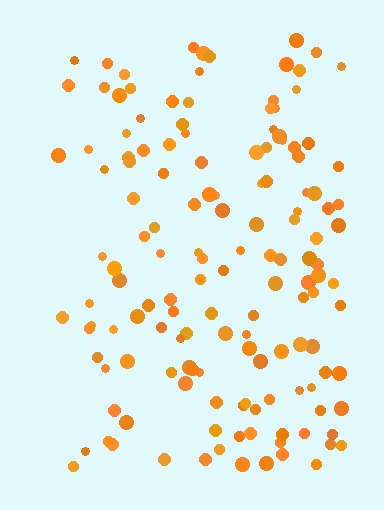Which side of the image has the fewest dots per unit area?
The left.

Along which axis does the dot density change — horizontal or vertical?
Horizontal.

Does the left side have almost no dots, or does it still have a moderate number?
Still a moderate number, just noticeably fewer than the right.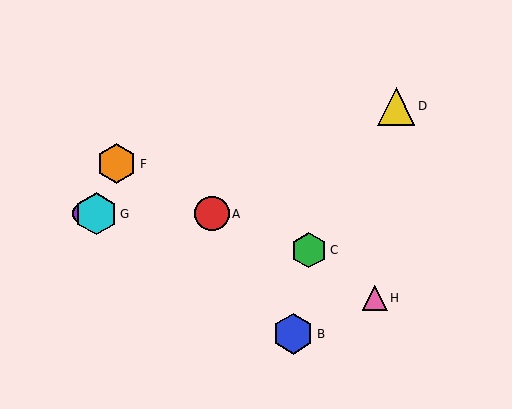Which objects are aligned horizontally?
Objects A, E, G are aligned horizontally.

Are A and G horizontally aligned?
Yes, both are at y≈214.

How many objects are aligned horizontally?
3 objects (A, E, G) are aligned horizontally.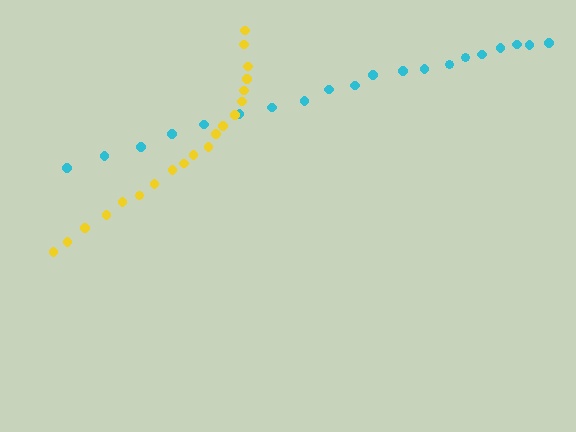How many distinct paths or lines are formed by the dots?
There are 2 distinct paths.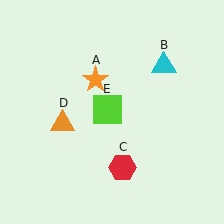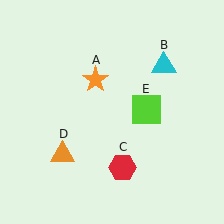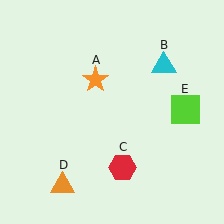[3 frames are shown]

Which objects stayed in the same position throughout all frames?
Orange star (object A) and cyan triangle (object B) and red hexagon (object C) remained stationary.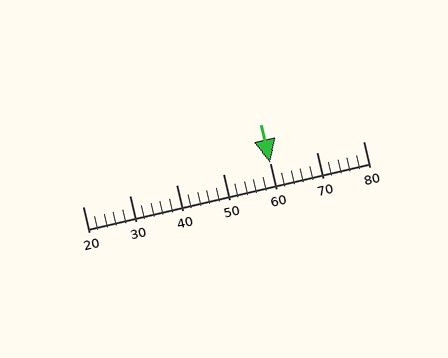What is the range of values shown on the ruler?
The ruler shows values from 20 to 80.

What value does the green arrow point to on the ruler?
The green arrow points to approximately 60.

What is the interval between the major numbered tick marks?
The major tick marks are spaced 10 units apart.